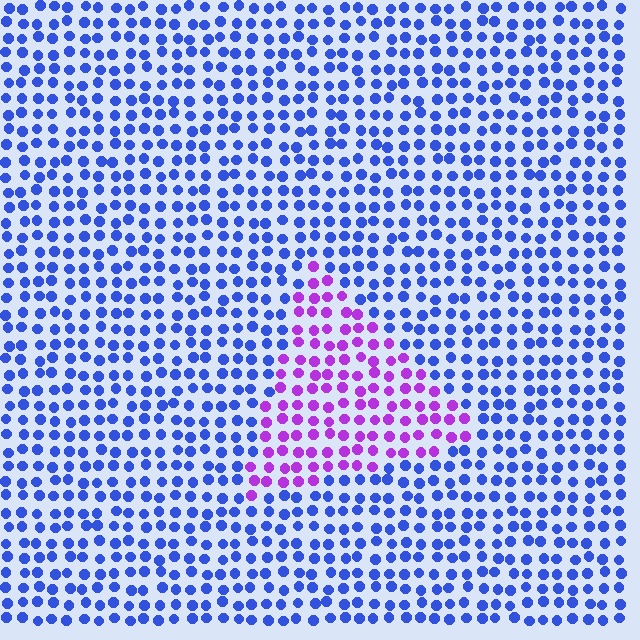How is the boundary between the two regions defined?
The boundary is defined purely by a slight shift in hue (about 57 degrees). Spacing, size, and orientation are identical on both sides.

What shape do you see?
I see a triangle.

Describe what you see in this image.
The image is filled with small blue elements in a uniform arrangement. A triangle-shaped region is visible where the elements are tinted to a slightly different hue, forming a subtle color boundary.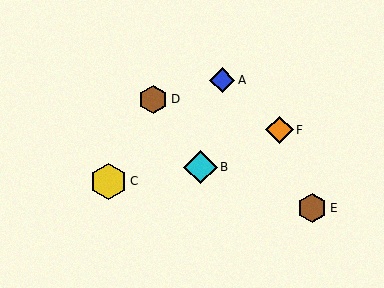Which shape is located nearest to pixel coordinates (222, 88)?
The blue diamond (labeled A) at (222, 80) is nearest to that location.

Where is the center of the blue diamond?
The center of the blue diamond is at (222, 80).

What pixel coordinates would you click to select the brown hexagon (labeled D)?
Click at (153, 99) to select the brown hexagon D.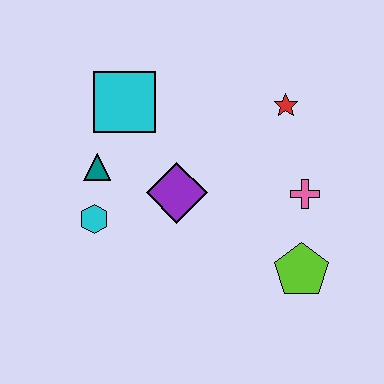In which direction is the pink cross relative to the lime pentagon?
The pink cross is above the lime pentagon.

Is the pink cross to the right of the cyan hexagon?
Yes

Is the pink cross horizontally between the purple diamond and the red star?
No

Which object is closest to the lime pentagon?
The pink cross is closest to the lime pentagon.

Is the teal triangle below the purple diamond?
No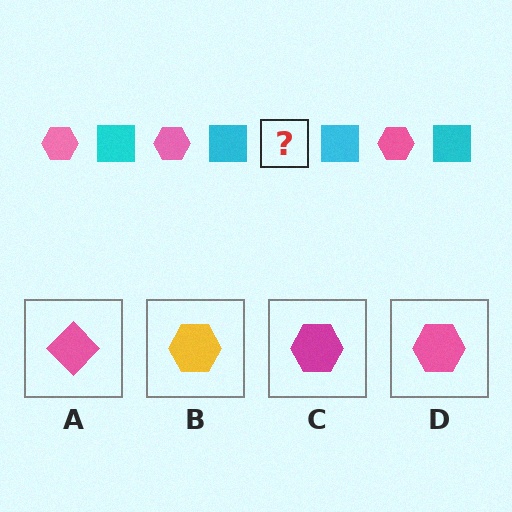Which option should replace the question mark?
Option D.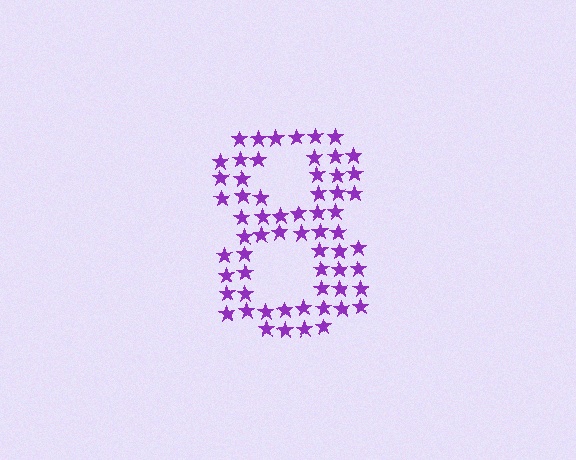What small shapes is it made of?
It is made of small stars.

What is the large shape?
The large shape is the digit 8.